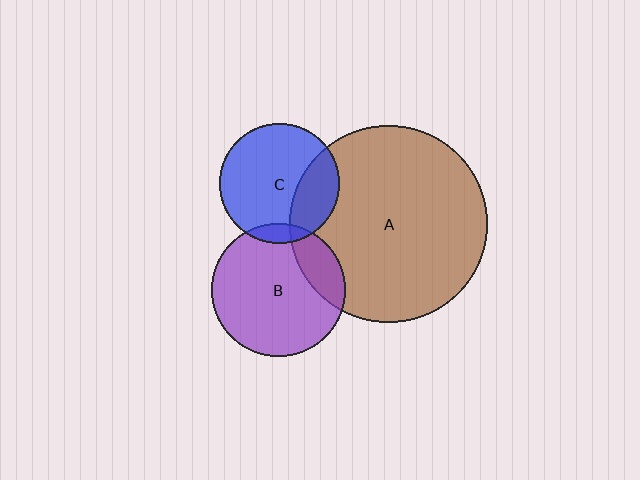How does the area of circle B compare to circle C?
Approximately 1.2 times.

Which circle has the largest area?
Circle A (brown).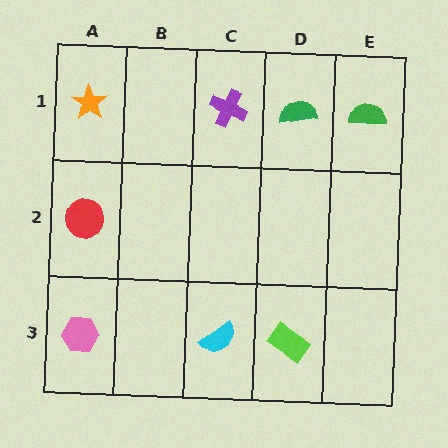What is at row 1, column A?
An orange star.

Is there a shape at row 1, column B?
No, that cell is empty.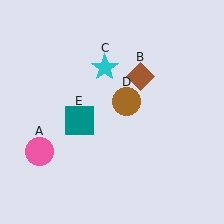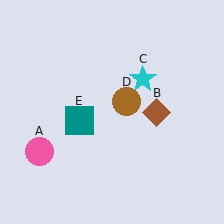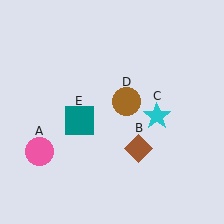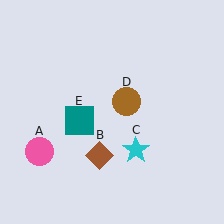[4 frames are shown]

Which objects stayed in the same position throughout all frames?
Pink circle (object A) and brown circle (object D) and teal square (object E) remained stationary.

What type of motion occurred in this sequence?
The brown diamond (object B), cyan star (object C) rotated clockwise around the center of the scene.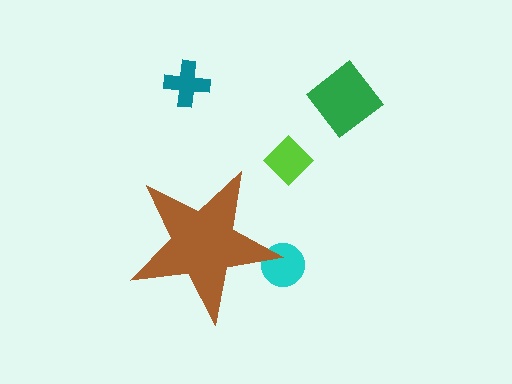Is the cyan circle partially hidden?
Yes, the cyan circle is partially hidden behind the brown star.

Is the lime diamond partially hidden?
No, the lime diamond is fully visible.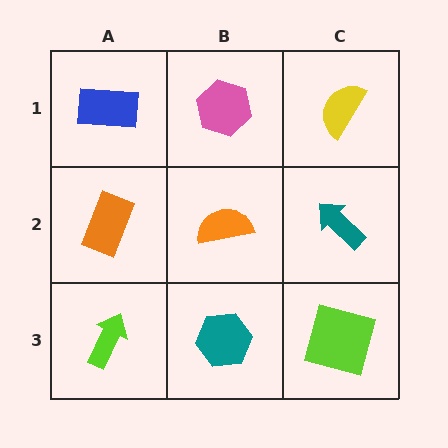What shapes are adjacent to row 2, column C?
A yellow semicircle (row 1, column C), a lime square (row 3, column C), an orange semicircle (row 2, column B).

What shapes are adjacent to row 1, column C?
A teal arrow (row 2, column C), a pink hexagon (row 1, column B).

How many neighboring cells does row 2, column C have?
3.